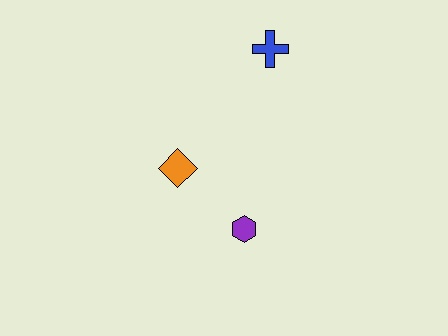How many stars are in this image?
There are no stars.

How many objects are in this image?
There are 3 objects.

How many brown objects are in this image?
There are no brown objects.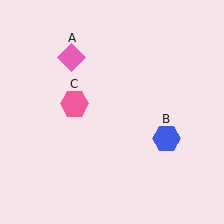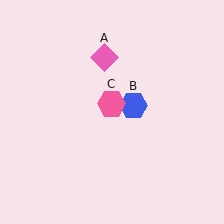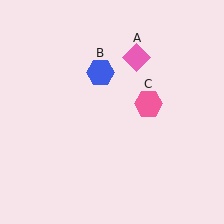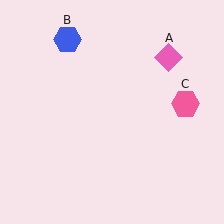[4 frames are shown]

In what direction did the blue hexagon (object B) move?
The blue hexagon (object B) moved up and to the left.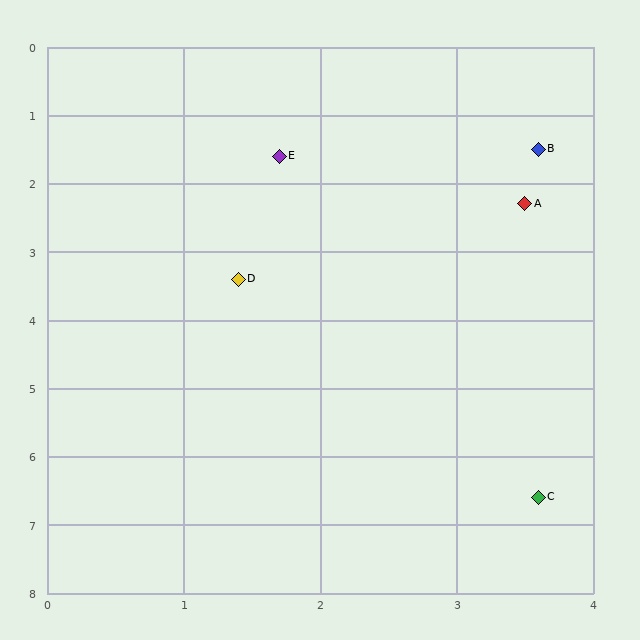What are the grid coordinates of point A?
Point A is at approximately (3.5, 2.3).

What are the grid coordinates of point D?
Point D is at approximately (1.4, 3.4).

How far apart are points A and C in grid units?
Points A and C are about 4.3 grid units apart.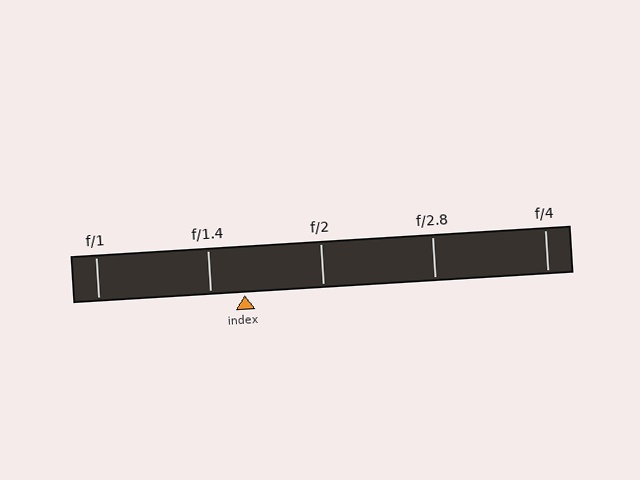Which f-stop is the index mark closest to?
The index mark is closest to f/1.4.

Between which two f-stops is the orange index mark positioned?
The index mark is between f/1.4 and f/2.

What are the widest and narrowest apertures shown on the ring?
The widest aperture shown is f/1 and the narrowest is f/4.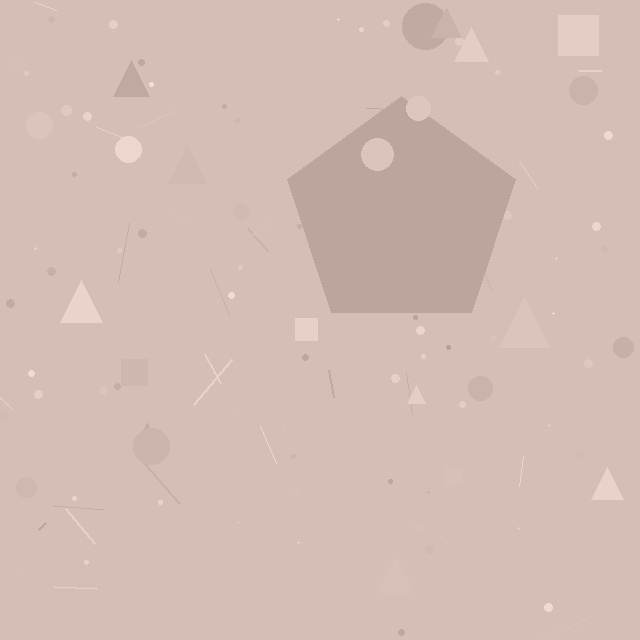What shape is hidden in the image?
A pentagon is hidden in the image.